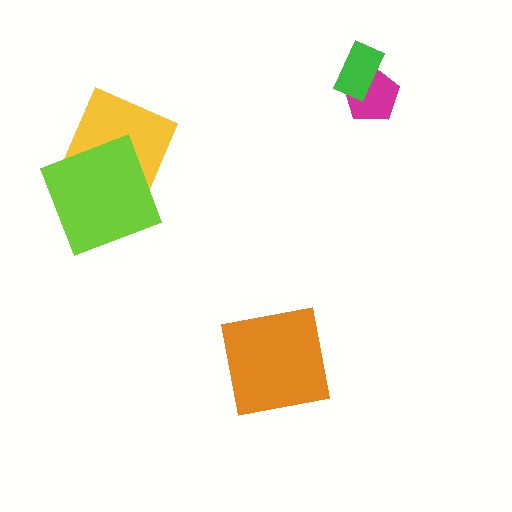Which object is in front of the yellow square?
The lime square is in front of the yellow square.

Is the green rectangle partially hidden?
No, no other shape covers it.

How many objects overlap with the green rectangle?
1 object overlaps with the green rectangle.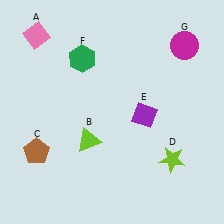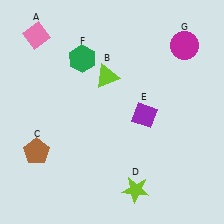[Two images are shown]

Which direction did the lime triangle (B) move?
The lime triangle (B) moved up.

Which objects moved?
The objects that moved are: the lime triangle (B), the lime star (D).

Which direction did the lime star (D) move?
The lime star (D) moved left.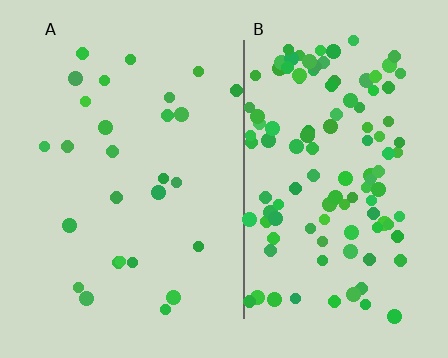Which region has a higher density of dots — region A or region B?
B (the right).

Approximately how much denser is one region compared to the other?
Approximately 4.2× — region B over region A.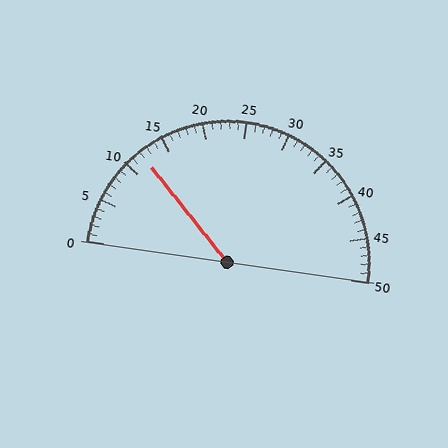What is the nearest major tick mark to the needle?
The nearest major tick mark is 10.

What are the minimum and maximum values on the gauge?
The gauge ranges from 0 to 50.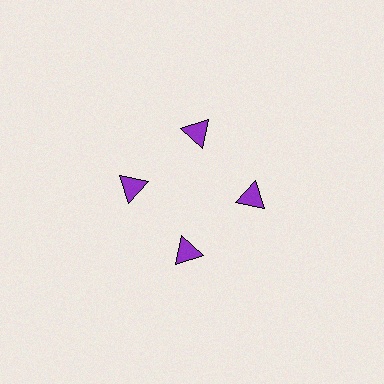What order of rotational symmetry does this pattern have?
This pattern has 4-fold rotational symmetry.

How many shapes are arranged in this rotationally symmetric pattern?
There are 4 shapes, arranged in 4 groups of 1.